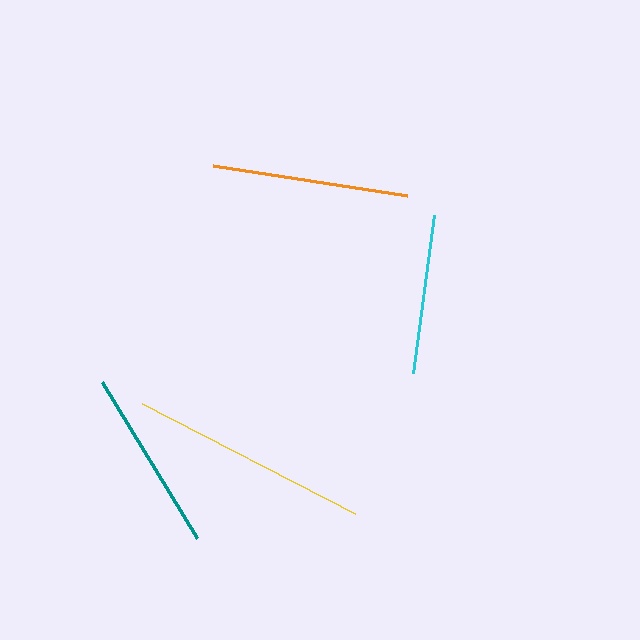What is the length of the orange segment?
The orange segment is approximately 196 pixels long.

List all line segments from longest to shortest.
From longest to shortest: yellow, orange, teal, cyan.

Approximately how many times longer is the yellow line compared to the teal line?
The yellow line is approximately 1.3 times the length of the teal line.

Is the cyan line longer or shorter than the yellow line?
The yellow line is longer than the cyan line.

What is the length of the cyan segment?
The cyan segment is approximately 160 pixels long.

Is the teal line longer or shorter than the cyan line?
The teal line is longer than the cyan line.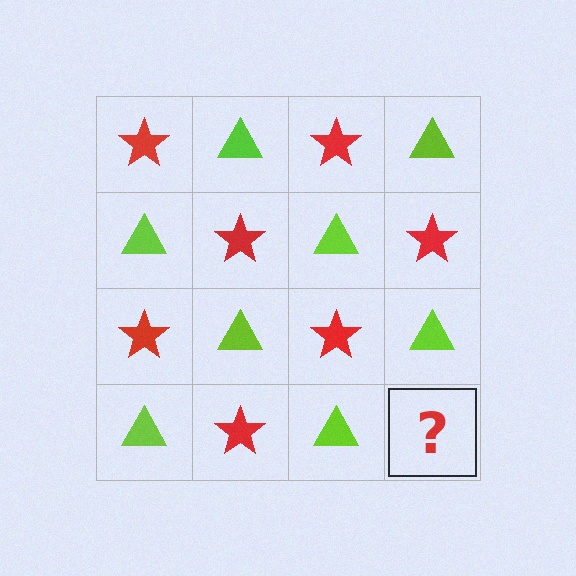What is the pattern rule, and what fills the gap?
The rule is that it alternates red star and lime triangle in a checkerboard pattern. The gap should be filled with a red star.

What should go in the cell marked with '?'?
The missing cell should contain a red star.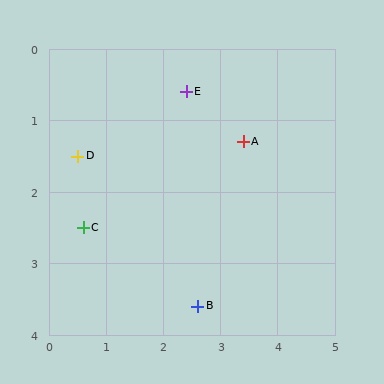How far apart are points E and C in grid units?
Points E and C are about 2.6 grid units apart.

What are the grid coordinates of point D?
Point D is at approximately (0.5, 1.5).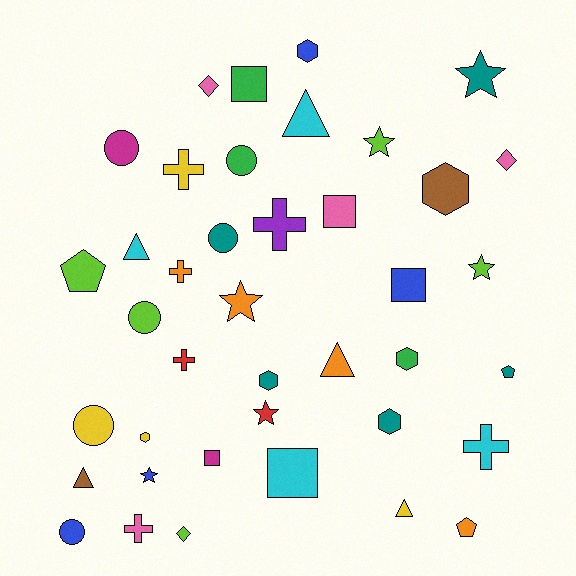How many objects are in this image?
There are 40 objects.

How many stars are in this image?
There are 6 stars.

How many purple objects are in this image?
There is 1 purple object.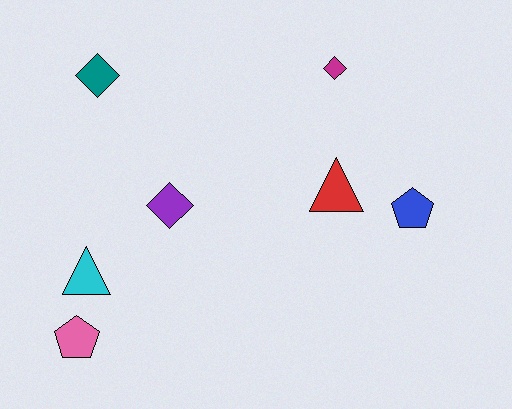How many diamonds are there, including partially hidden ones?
There are 3 diamonds.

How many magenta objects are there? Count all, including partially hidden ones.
There is 1 magenta object.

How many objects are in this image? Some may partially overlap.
There are 7 objects.